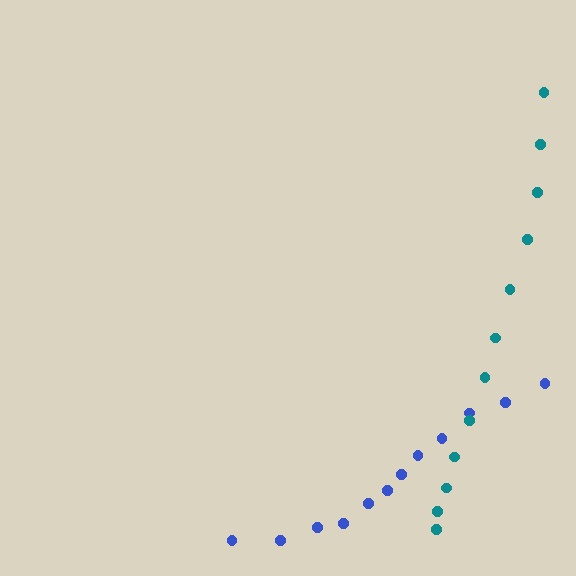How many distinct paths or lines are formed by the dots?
There are 2 distinct paths.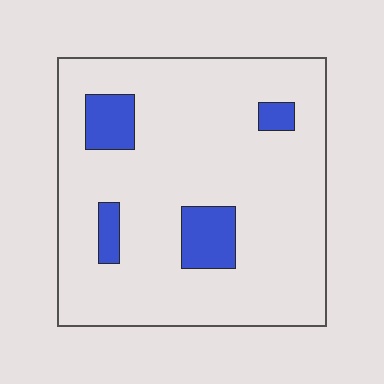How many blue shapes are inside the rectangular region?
4.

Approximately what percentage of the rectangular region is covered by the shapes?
Approximately 10%.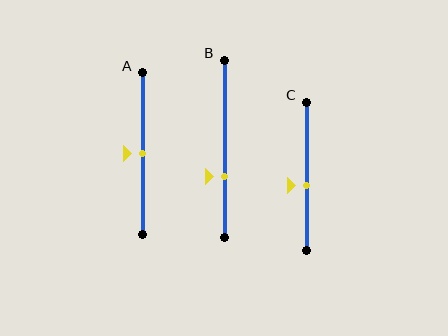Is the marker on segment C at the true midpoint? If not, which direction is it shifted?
No, the marker on segment C is shifted downward by about 6% of the segment length.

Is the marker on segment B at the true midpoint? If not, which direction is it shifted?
No, the marker on segment B is shifted downward by about 16% of the segment length.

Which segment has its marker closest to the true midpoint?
Segment A has its marker closest to the true midpoint.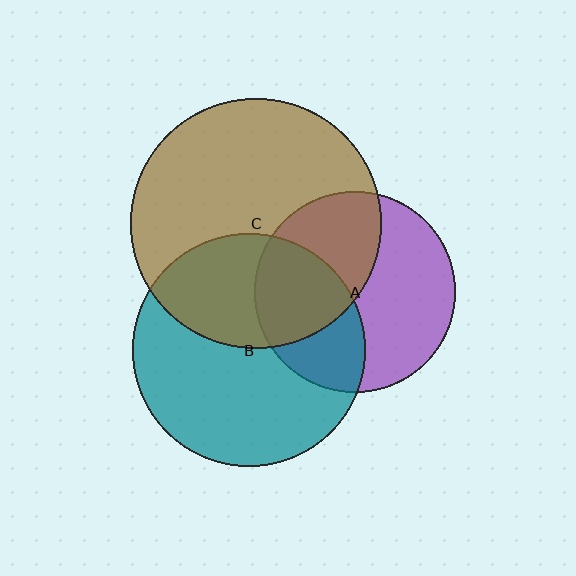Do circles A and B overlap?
Yes.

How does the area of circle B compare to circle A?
Approximately 1.3 times.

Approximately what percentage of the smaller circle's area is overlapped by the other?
Approximately 40%.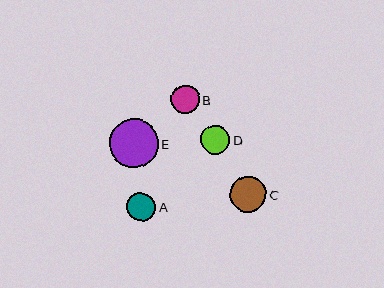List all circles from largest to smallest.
From largest to smallest: E, C, D, B, A.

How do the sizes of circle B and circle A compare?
Circle B and circle A are approximately the same size.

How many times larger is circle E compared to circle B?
Circle E is approximately 1.7 times the size of circle B.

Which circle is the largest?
Circle E is the largest with a size of approximately 49 pixels.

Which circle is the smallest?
Circle A is the smallest with a size of approximately 29 pixels.